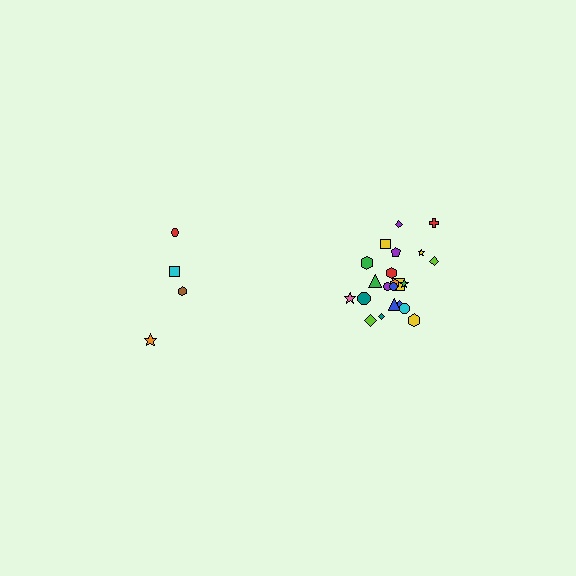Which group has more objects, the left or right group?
The right group.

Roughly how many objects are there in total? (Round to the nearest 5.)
Roughly 25 objects in total.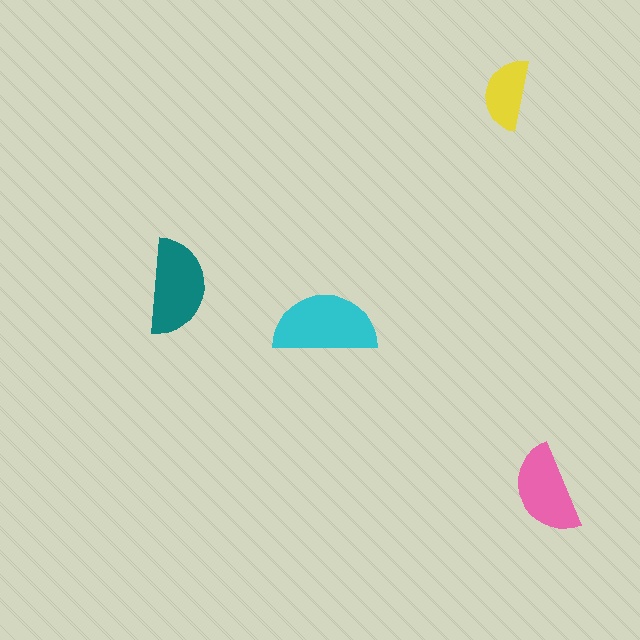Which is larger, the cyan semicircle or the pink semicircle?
The cyan one.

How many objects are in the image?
There are 4 objects in the image.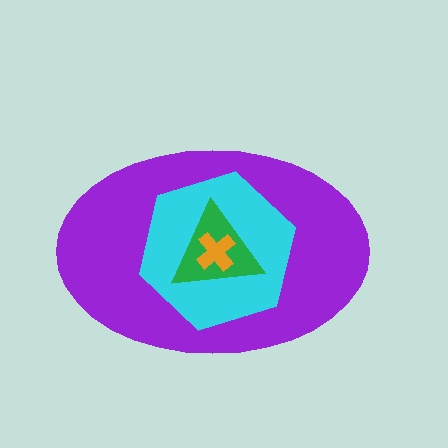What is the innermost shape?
The orange cross.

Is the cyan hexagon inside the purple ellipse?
Yes.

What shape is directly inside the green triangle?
The orange cross.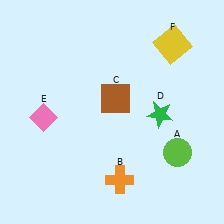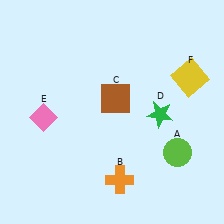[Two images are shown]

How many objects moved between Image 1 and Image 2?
1 object moved between the two images.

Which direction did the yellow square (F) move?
The yellow square (F) moved down.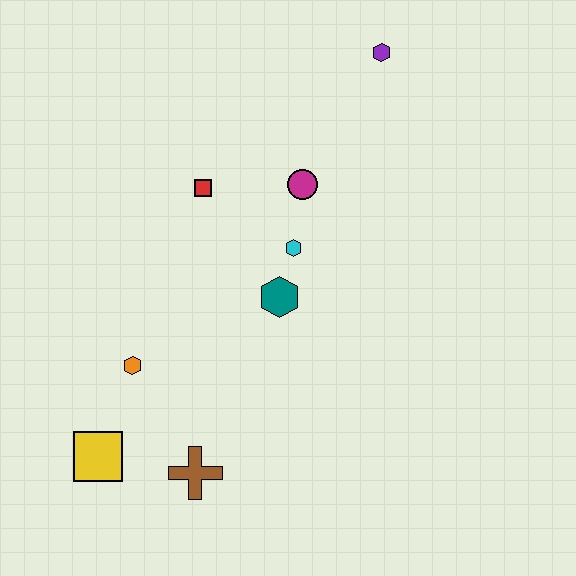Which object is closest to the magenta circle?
The cyan hexagon is closest to the magenta circle.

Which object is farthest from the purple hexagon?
The yellow square is farthest from the purple hexagon.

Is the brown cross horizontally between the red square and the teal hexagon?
No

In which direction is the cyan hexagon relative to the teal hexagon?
The cyan hexagon is above the teal hexagon.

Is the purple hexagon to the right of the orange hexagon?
Yes